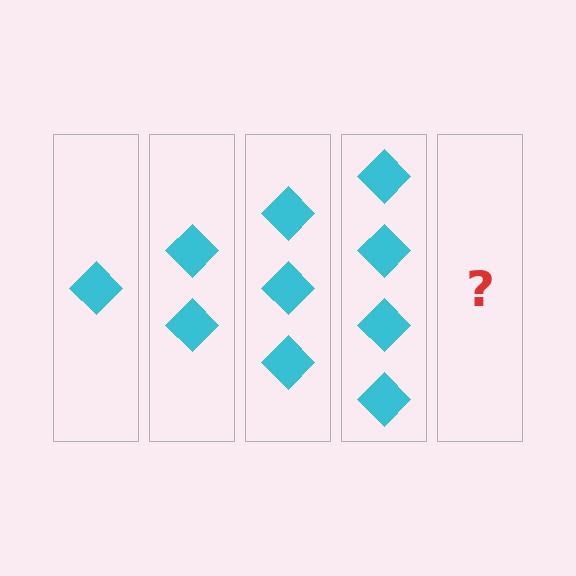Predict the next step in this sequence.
The next step is 5 diamonds.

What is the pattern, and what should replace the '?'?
The pattern is that each step adds one more diamond. The '?' should be 5 diamonds.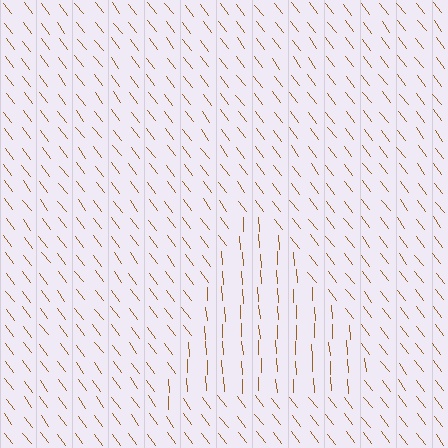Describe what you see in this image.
The image is filled with small brown line segments. A triangle region in the image has lines oriented differently from the surrounding lines, creating a visible texture boundary.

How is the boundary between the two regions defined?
The boundary is defined purely by a change in line orientation (approximately 33 degrees difference). All lines are the same color and thickness.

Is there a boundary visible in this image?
Yes, there is a texture boundary formed by a change in line orientation.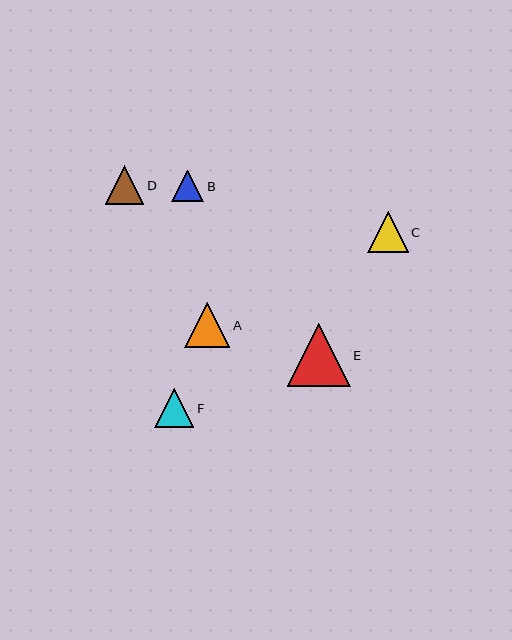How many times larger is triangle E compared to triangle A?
Triangle E is approximately 1.4 times the size of triangle A.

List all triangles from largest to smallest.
From largest to smallest: E, A, C, F, D, B.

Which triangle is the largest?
Triangle E is the largest with a size of approximately 63 pixels.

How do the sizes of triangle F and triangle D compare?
Triangle F and triangle D are approximately the same size.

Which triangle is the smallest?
Triangle B is the smallest with a size of approximately 32 pixels.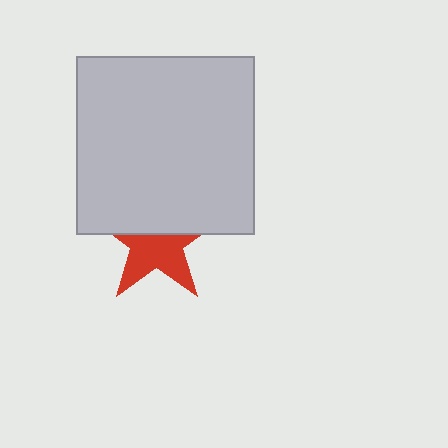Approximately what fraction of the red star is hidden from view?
Roughly 46% of the red star is hidden behind the light gray square.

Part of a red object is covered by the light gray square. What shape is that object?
It is a star.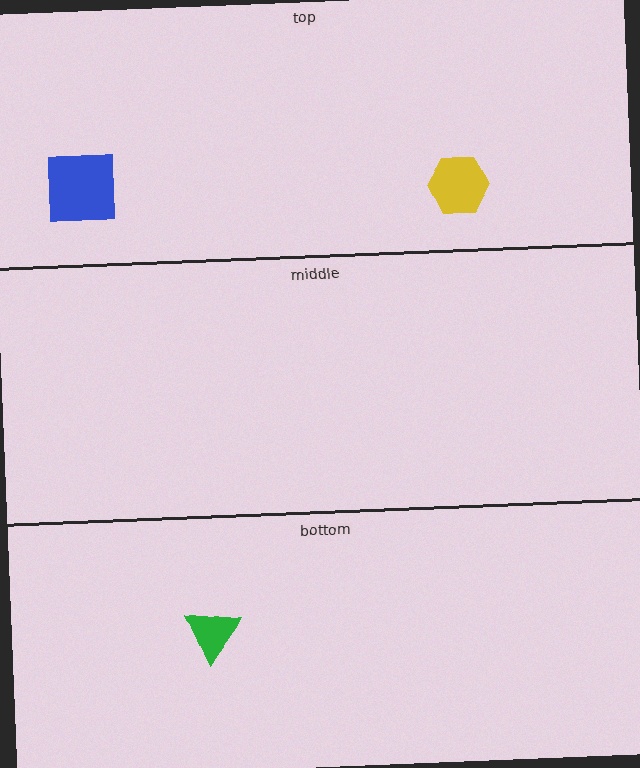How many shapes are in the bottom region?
1.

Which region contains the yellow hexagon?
The top region.